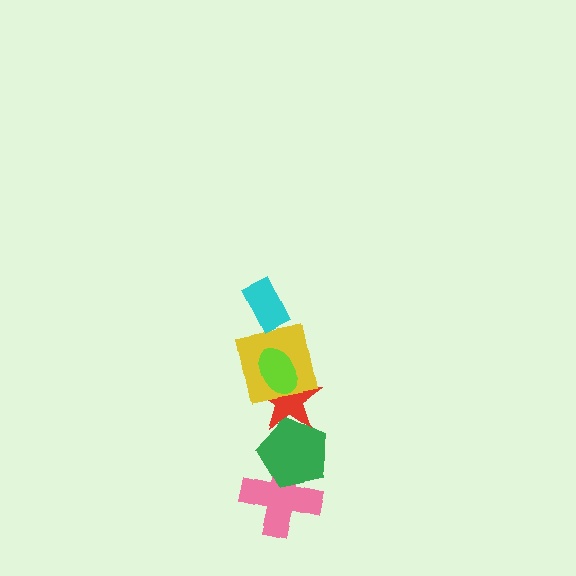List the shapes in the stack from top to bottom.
From top to bottom: the cyan rectangle, the lime ellipse, the yellow square, the red star, the green pentagon, the pink cross.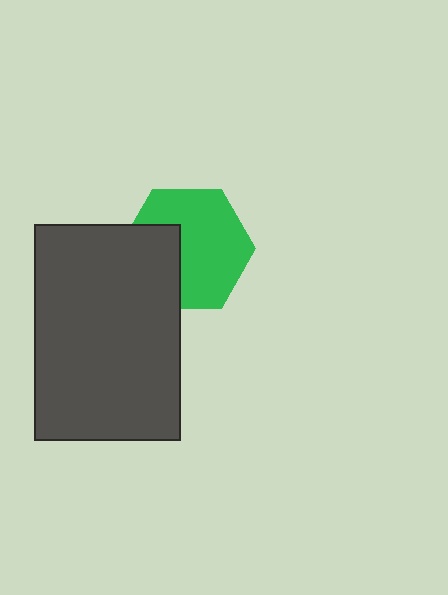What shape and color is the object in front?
The object in front is a dark gray rectangle.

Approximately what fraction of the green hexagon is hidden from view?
Roughly 34% of the green hexagon is hidden behind the dark gray rectangle.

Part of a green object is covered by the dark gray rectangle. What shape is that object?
It is a hexagon.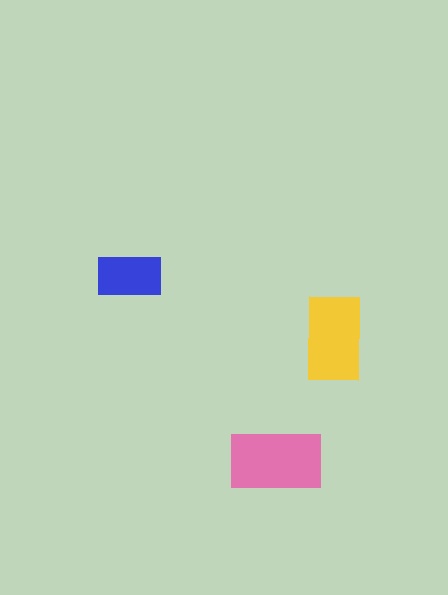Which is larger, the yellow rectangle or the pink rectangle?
The pink one.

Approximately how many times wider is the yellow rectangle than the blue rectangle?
About 1.5 times wider.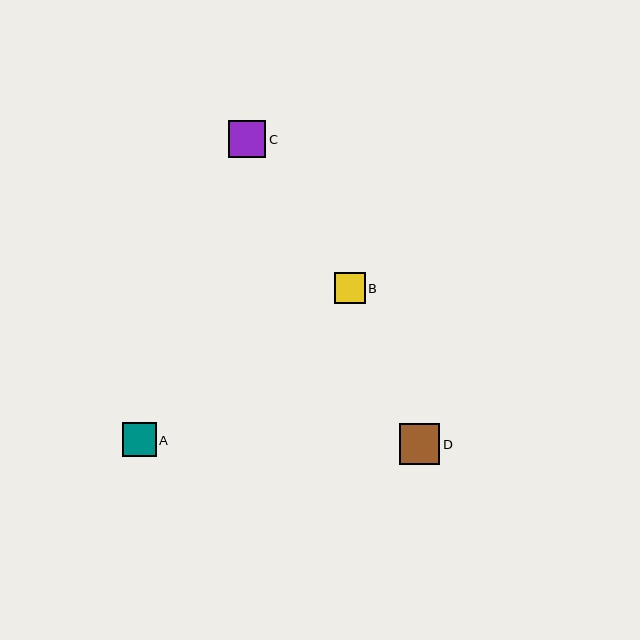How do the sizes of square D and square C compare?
Square D and square C are approximately the same size.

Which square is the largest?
Square D is the largest with a size of approximately 40 pixels.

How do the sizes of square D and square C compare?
Square D and square C are approximately the same size.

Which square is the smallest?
Square B is the smallest with a size of approximately 31 pixels.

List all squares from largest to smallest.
From largest to smallest: D, C, A, B.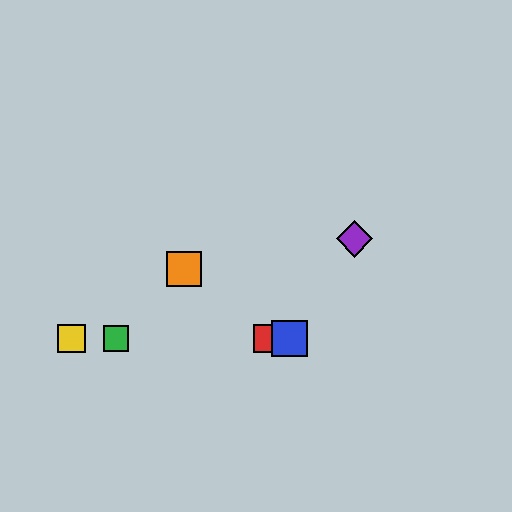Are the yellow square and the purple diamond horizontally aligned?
No, the yellow square is at y≈339 and the purple diamond is at y≈239.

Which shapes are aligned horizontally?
The red square, the blue square, the green square, the yellow square are aligned horizontally.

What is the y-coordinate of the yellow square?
The yellow square is at y≈339.